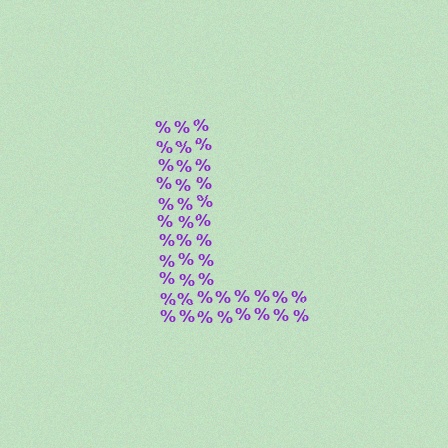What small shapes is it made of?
It is made of small percent signs.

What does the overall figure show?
The overall figure shows the letter L.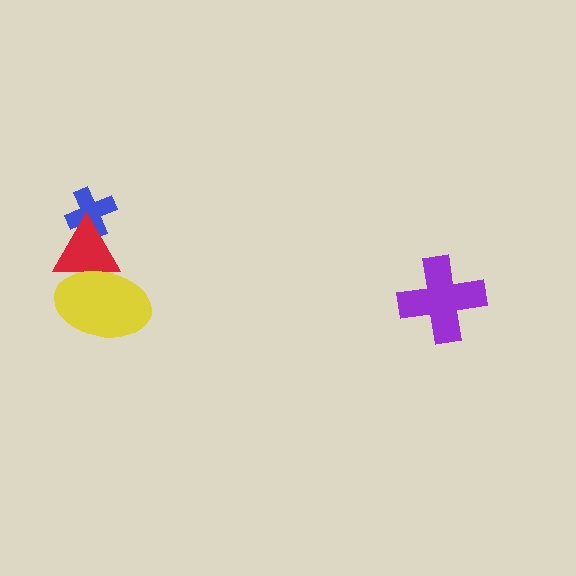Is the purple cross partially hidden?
No, no other shape covers it.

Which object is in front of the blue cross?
The red triangle is in front of the blue cross.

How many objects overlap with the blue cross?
1 object overlaps with the blue cross.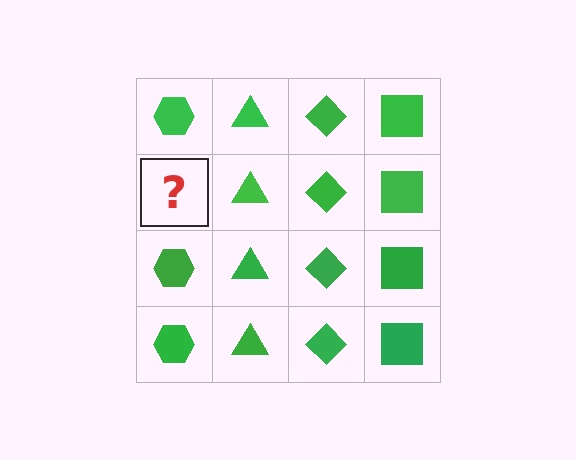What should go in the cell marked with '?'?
The missing cell should contain a green hexagon.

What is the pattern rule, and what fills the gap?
The rule is that each column has a consistent shape. The gap should be filled with a green hexagon.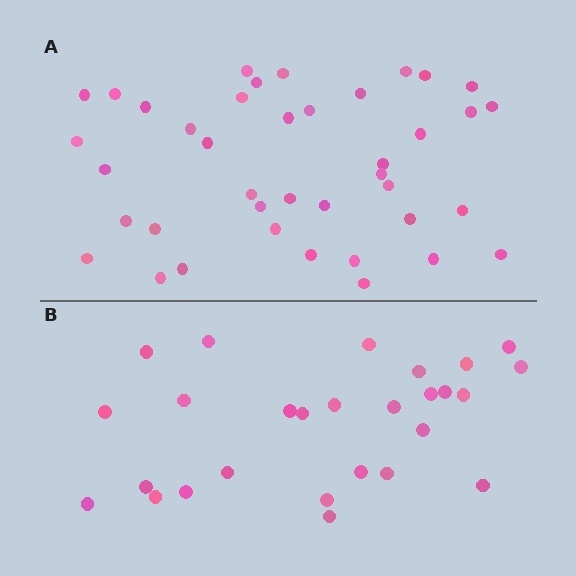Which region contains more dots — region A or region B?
Region A (the top region) has more dots.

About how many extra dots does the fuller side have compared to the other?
Region A has approximately 15 more dots than region B.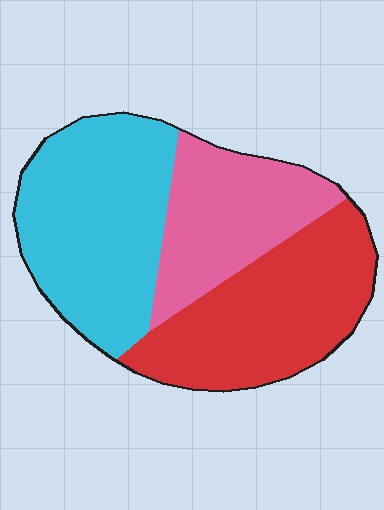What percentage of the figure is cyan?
Cyan covers about 40% of the figure.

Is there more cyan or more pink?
Cyan.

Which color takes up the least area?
Pink, at roughly 25%.